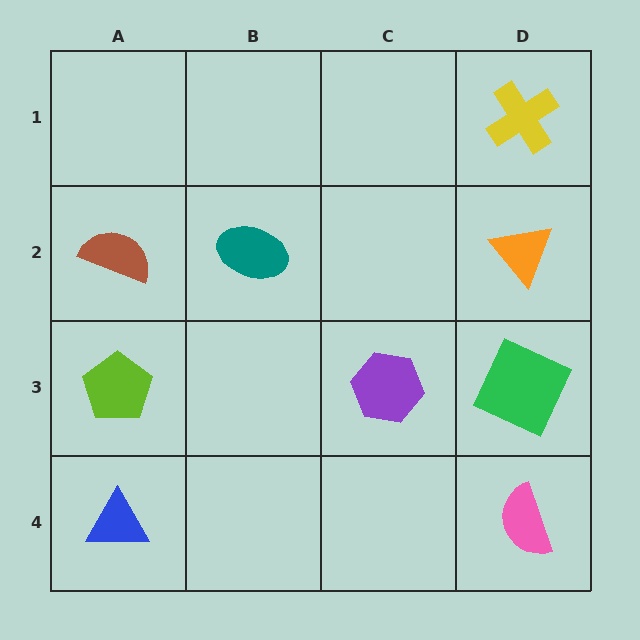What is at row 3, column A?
A lime pentagon.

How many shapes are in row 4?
2 shapes.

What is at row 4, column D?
A pink semicircle.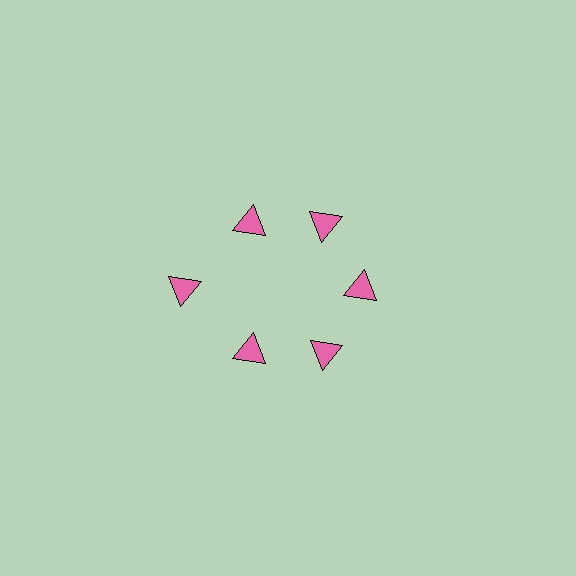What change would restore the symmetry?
The symmetry would be restored by moving it inward, back onto the ring so that all 6 triangles sit at equal angles and equal distance from the center.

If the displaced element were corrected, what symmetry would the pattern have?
It would have 6-fold rotational symmetry — the pattern would map onto itself every 60 degrees.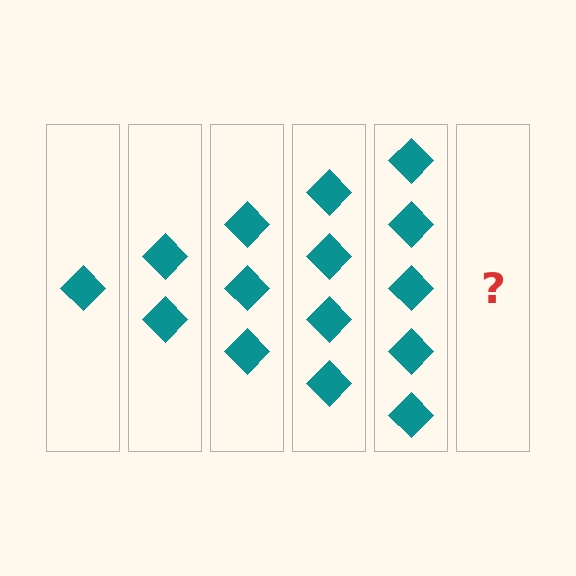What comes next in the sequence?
The next element should be 6 diamonds.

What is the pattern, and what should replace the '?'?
The pattern is that each step adds one more diamond. The '?' should be 6 diamonds.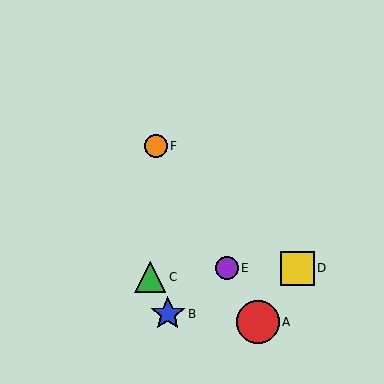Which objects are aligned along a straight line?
Objects A, E, F are aligned along a straight line.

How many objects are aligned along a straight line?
3 objects (A, E, F) are aligned along a straight line.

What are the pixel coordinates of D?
Object D is at (297, 268).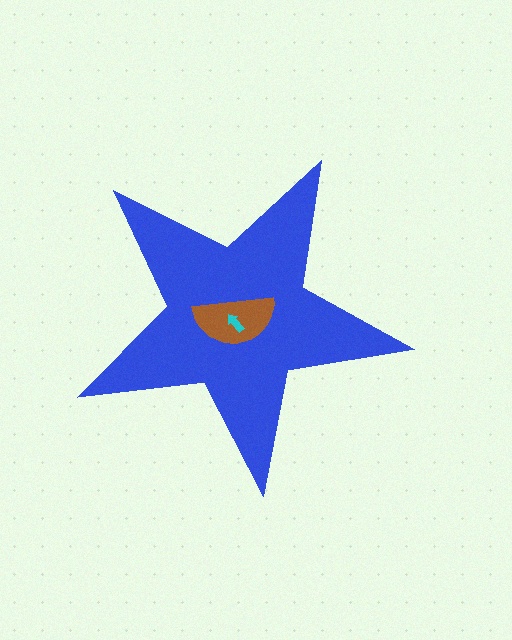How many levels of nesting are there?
3.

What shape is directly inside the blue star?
The brown semicircle.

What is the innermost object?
The cyan arrow.